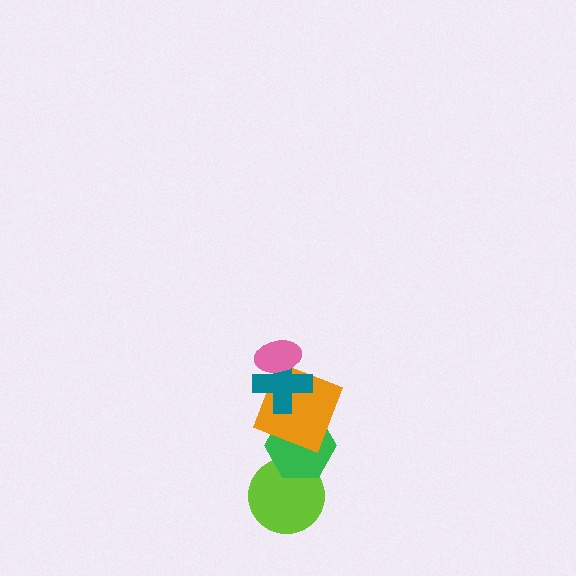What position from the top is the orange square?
The orange square is 3rd from the top.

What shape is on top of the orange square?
The teal cross is on top of the orange square.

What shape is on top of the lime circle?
The green hexagon is on top of the lime circle.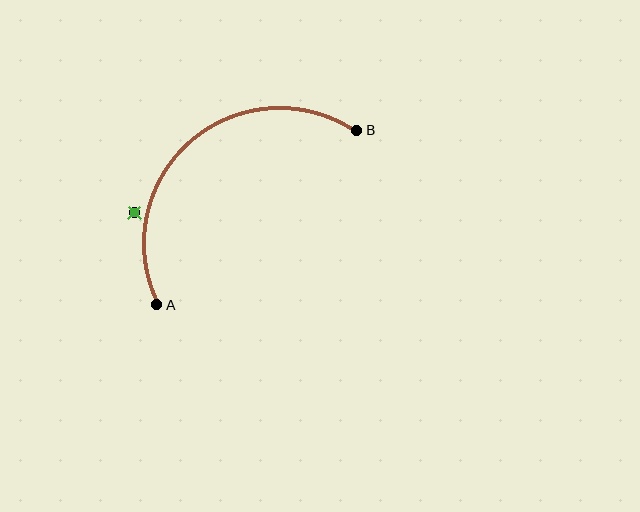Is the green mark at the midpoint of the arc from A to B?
No — the green mark does not lie on the arc at all. It sits slightly outside the curve.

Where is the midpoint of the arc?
The arc midpoint is the point on the curve farthest from the straight line joining A and B. It sits above and to the left of that line.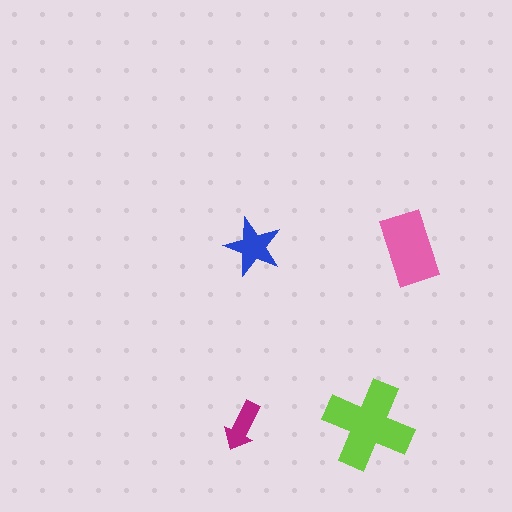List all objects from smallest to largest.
The magenta arrow, the blue star, the pink rectangle, the lime cross.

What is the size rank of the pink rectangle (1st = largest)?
2nd.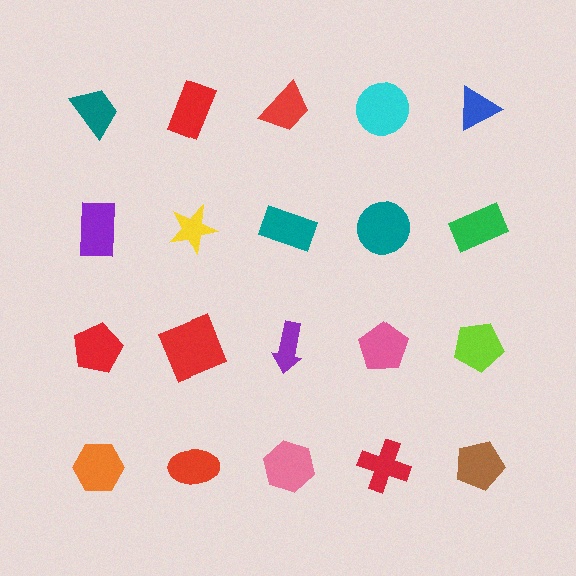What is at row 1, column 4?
A cyan circle.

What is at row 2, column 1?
A purple rectangle.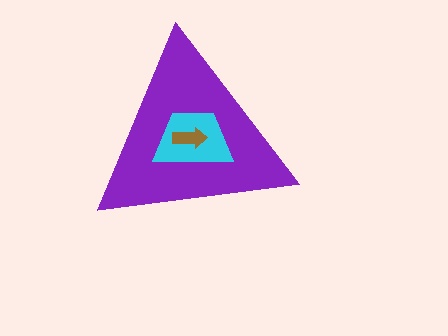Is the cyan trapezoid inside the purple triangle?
Yes.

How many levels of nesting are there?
3.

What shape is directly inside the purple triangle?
The cyan trapezoid.